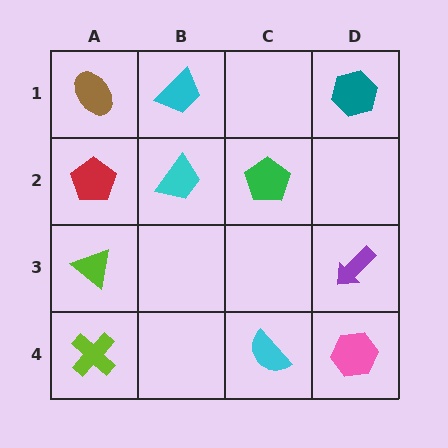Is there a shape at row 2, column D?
No, that cell is empty.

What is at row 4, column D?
A pink hexagon.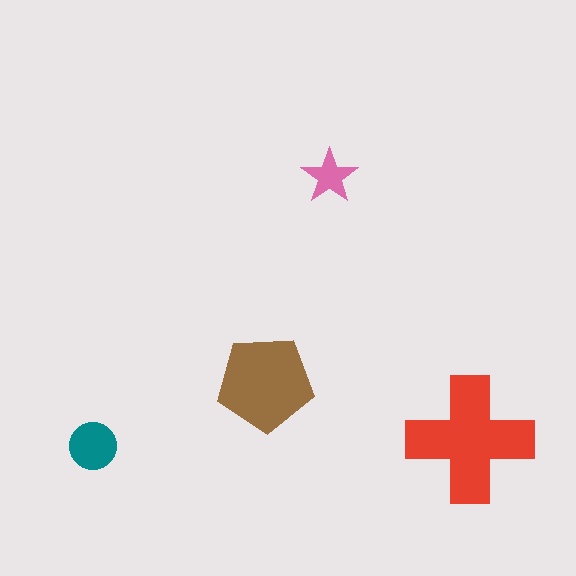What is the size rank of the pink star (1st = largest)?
4th.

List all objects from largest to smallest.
The red cross, the brown pentagon, the teal circle, the pink star.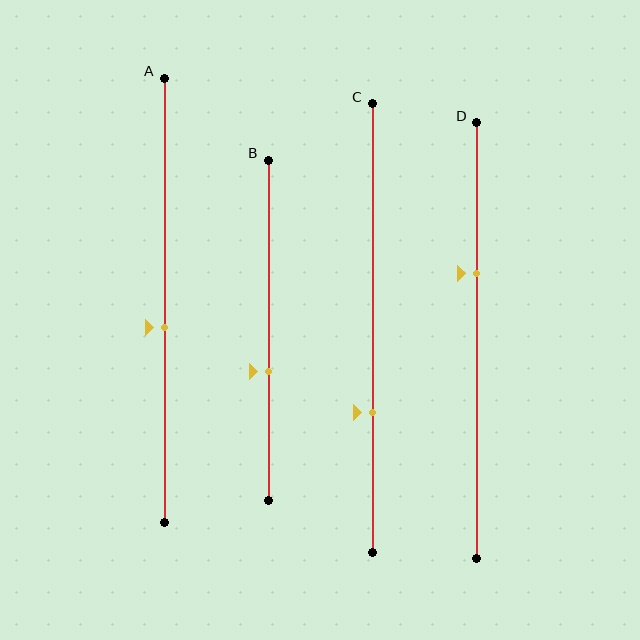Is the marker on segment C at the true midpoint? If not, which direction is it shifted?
No, the marker on segment C is shifted downward by about 19% of the segment length.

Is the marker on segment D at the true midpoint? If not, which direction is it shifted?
No, the marker on segment D is shifted upward by about 15% of the segment length.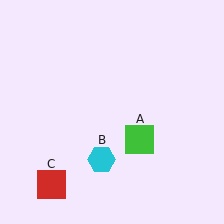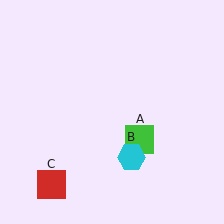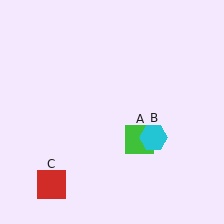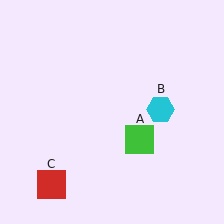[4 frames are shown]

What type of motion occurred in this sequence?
The cyan hexagon (object B) rotated counterclockwise around the center of the scene.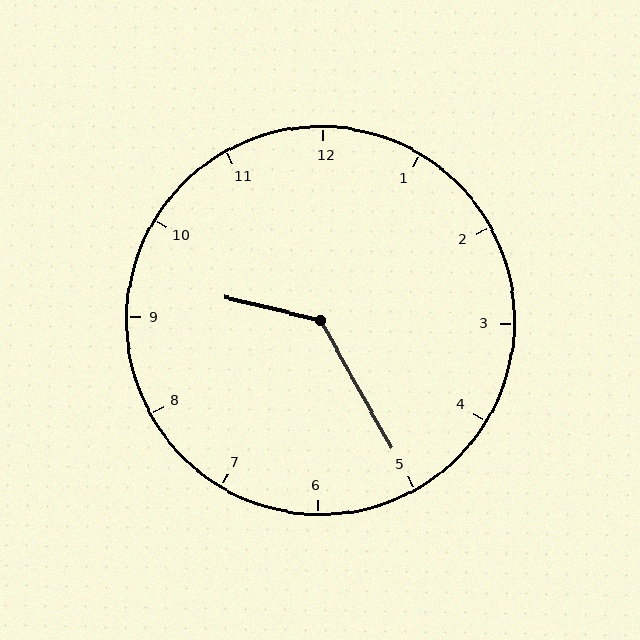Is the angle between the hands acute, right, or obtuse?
It is obtuse.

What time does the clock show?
9:25.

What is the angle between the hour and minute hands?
Approximately 132 degrees.